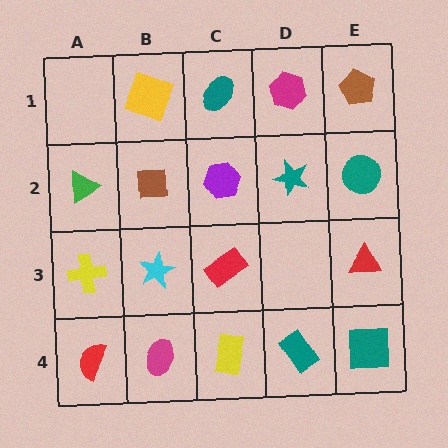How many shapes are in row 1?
4 shapes.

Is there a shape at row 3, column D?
No, that cell is empty.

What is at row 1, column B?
A yellow square.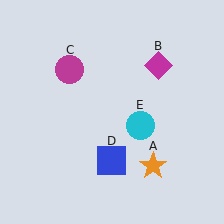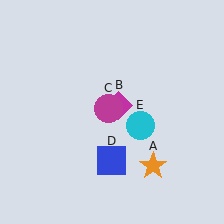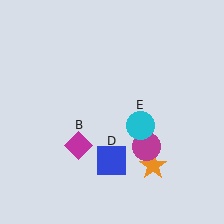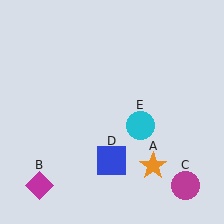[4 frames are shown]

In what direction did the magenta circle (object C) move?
The magenta circle (object C) moved down and to the right.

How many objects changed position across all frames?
2 objects changed position: magenta diamond (object B), magenta circle (object C).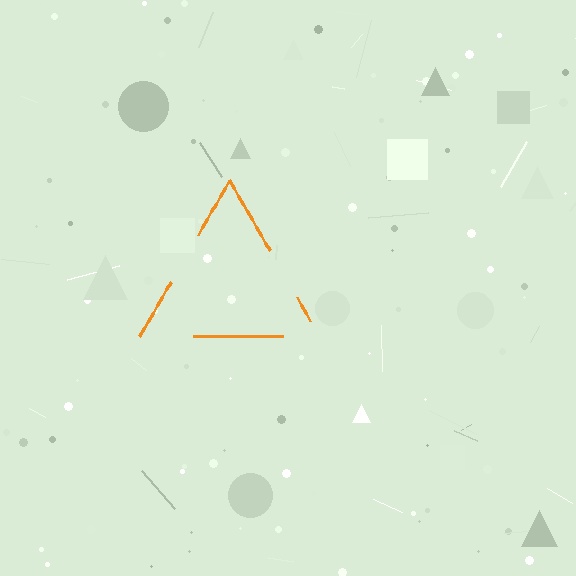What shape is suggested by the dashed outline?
The dashed outline suggests a triangle.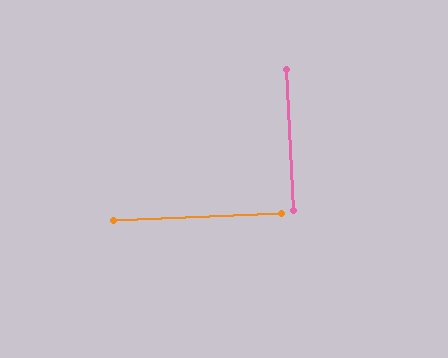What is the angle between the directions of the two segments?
Approximately 89 degrees.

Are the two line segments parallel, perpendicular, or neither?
Perpendicular — they meet at approximately 89°.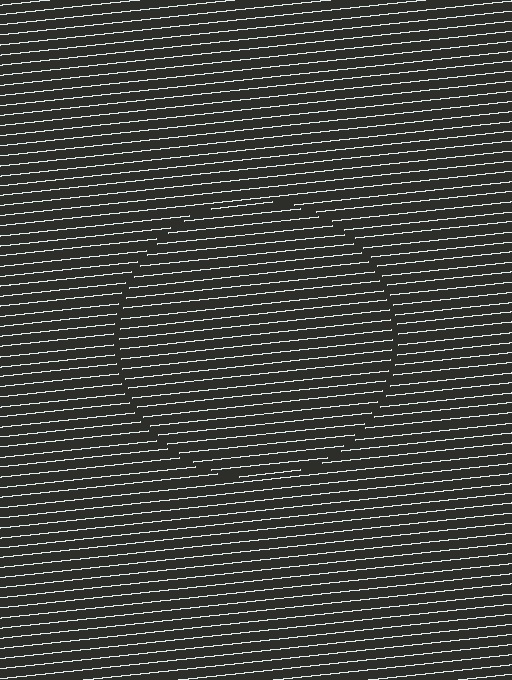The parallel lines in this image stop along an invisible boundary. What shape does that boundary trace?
An illusory circle. The interior of the shape contains the same grating, shifted by half a period — the contour is defined by the phase discontinuity where line-ends from the inner and outer gratings abut.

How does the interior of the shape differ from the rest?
The interior of the shape contains the same grating, shifted by half a period — the contour is defined by the phase discontinuity where line-ends from the inner and outer gratings abut.